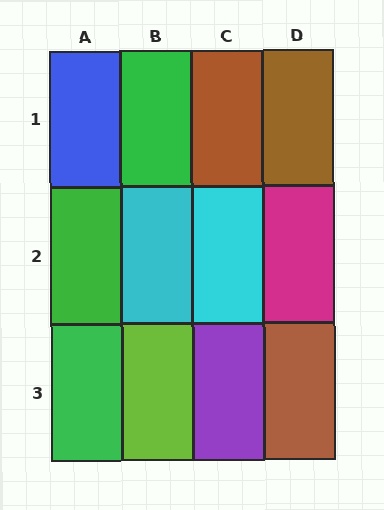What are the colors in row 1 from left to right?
Blue, green, brown, brown.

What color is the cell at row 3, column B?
Lime.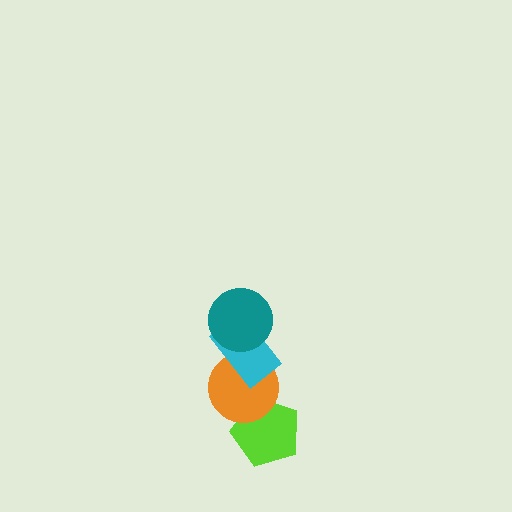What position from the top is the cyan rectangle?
The cyan rectangle is 2nd from the top.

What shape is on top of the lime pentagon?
The orange circle is on top of the lime pentagon.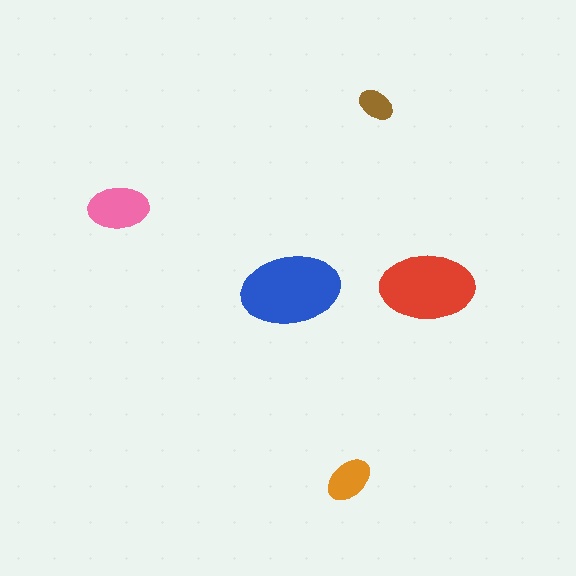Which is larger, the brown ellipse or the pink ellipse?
The pink one.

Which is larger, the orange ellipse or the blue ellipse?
The blue one.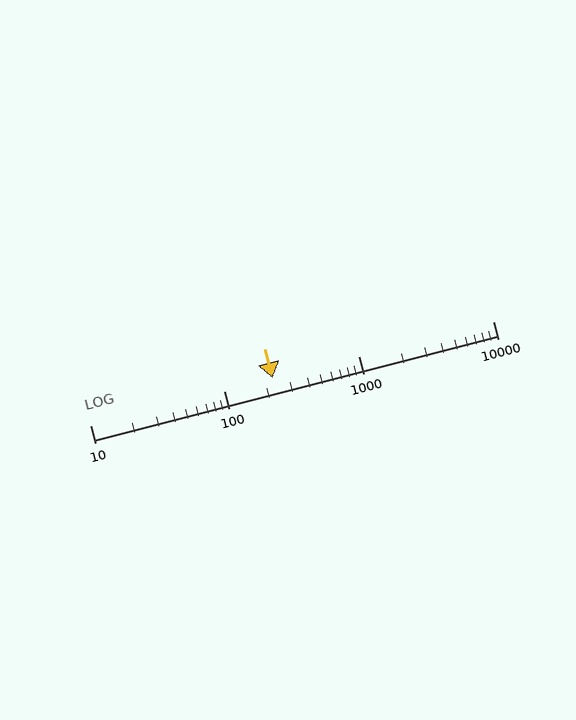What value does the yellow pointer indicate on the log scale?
The pointer indicates approximately 230.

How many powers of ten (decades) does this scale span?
The scale spans 3 decades, from 10 to 10000.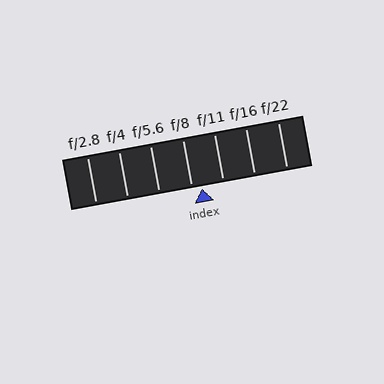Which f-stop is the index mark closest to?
The index mark is closest to f/8.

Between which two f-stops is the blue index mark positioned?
The index mark is between f/8 and f/11.